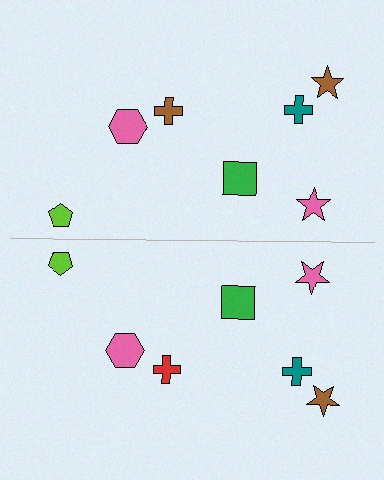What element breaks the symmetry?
The red cross on the bottom side breaks the symmetry — its mirror counterpart is brown.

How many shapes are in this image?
There are 14 shapes in this image.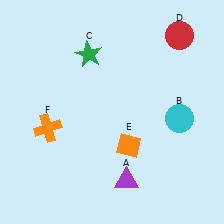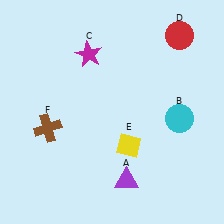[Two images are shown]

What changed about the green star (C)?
In Image 1, C is green. In Image 2, it changed to magenta.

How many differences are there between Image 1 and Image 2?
There are 3 differences between the two images.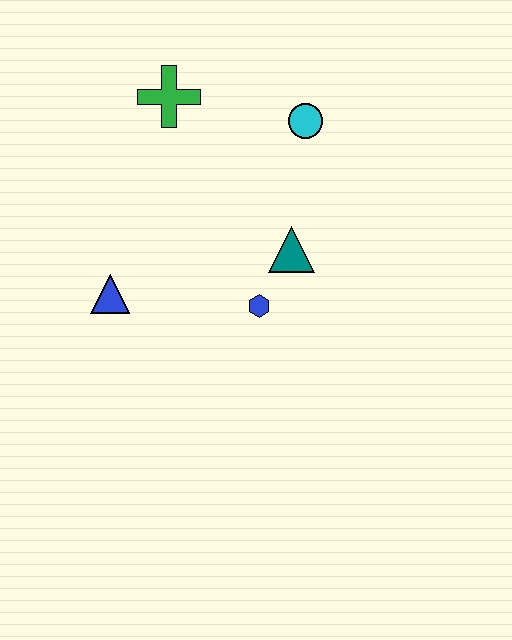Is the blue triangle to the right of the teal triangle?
No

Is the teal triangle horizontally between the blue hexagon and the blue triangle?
No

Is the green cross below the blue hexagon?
No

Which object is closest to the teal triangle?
The blue hexagon is closest to the teal triangle.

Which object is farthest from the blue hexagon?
The green cross is farthest from the blue hexagon.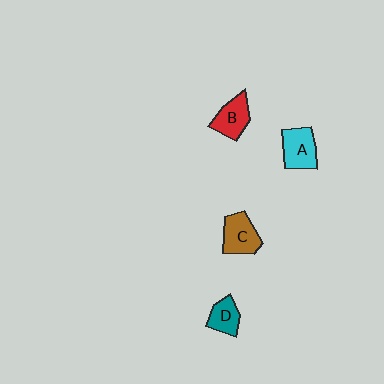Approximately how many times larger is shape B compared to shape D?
Approximately 1.2 times.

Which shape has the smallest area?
Shape D (teal).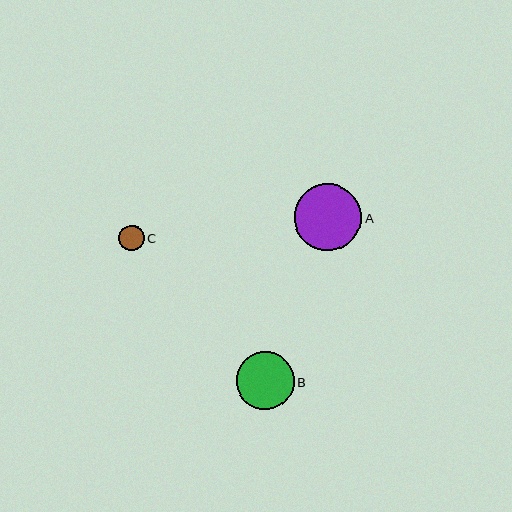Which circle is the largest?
Circle A is the largest with a size of approximately 68 pixels.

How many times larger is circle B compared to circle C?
Circle B is approximately 2.3 times the size of circle C.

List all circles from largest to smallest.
From largest to smallest: A, B, C.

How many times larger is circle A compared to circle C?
Circle A is approximately 2.7 times the size of circle C.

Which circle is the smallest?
Circle C is the smallest with a size of approximately 26 pixels.